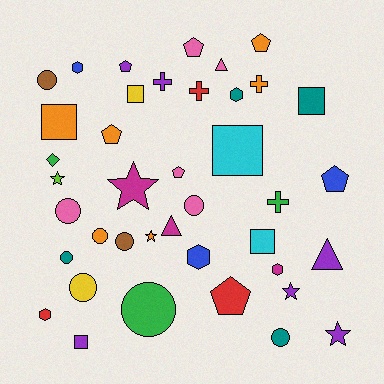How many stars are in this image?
There are 5 stars.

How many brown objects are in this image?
There are 2 brown objects.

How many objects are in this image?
There are 40 objects.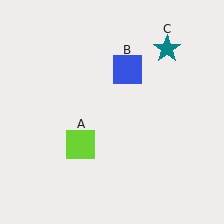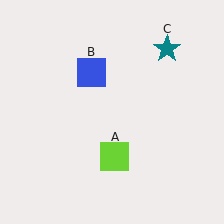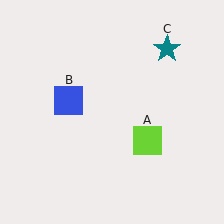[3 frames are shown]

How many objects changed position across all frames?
2 objects changed position: lime square (object A), blue square (object B).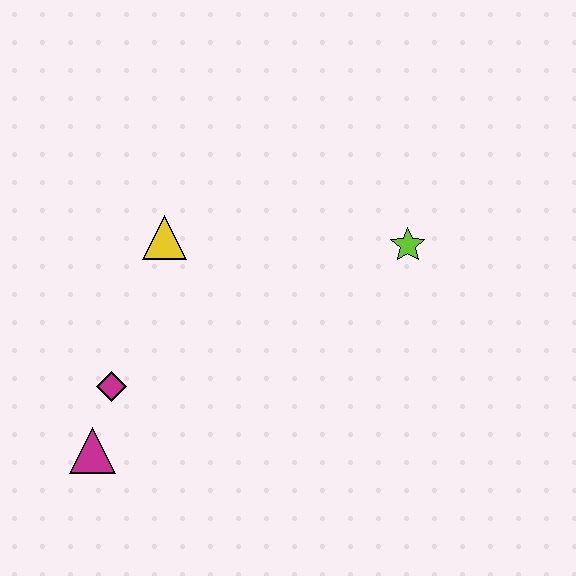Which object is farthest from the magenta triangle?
The lime star is farthest from the magenta triangle.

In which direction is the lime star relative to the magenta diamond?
The lime star is to the right of the magenta diamond.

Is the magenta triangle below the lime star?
Yes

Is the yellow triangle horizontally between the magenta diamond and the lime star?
Yes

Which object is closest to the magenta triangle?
The magenta diamond is closest to the magenta triangle.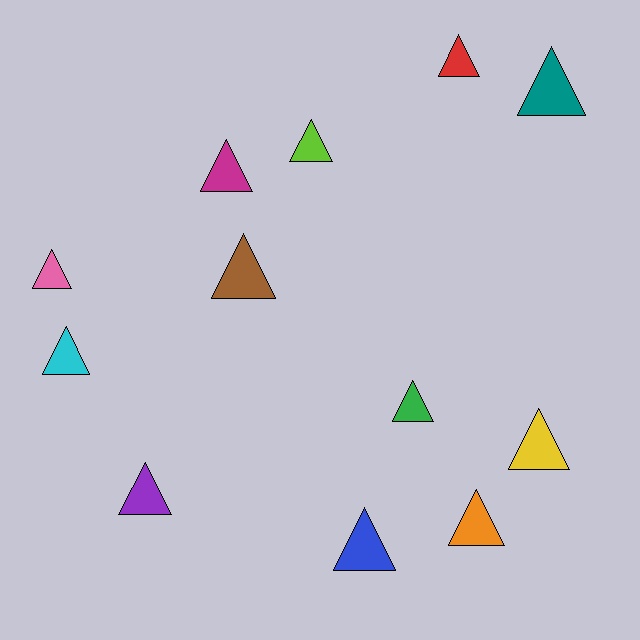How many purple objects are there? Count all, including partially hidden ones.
There is 1 purple object.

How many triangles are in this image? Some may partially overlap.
There are 12 triangles.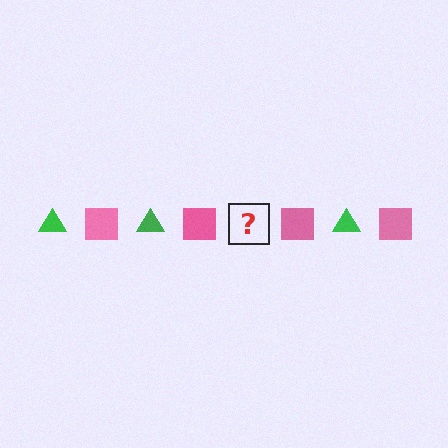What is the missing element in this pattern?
The missing element is a green triangle.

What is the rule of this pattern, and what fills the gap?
The rule is that the pattern alternates between green triangle and pink square. The gap should be filled with a green triangle.